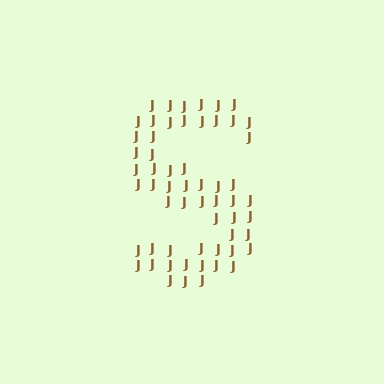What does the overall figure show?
The overall figure shows the letter S.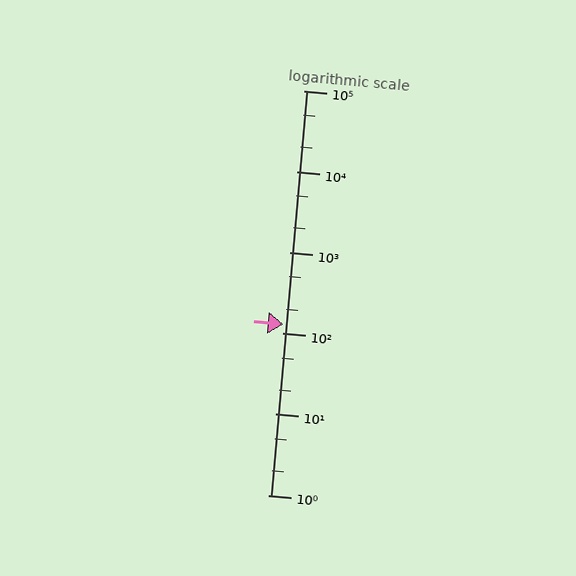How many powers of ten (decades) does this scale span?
The scale spans 5 decades, from 1 to 100000.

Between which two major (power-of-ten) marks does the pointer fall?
The pointer is between 100 and 1000.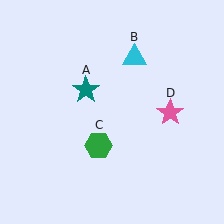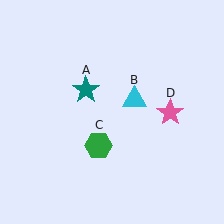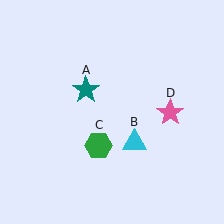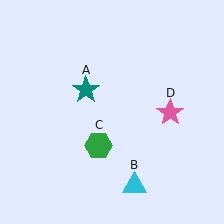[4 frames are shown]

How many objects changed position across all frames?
1 object changed position: cyan triangle (object B).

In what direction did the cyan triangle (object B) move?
The cyan triangle (object B) moved down.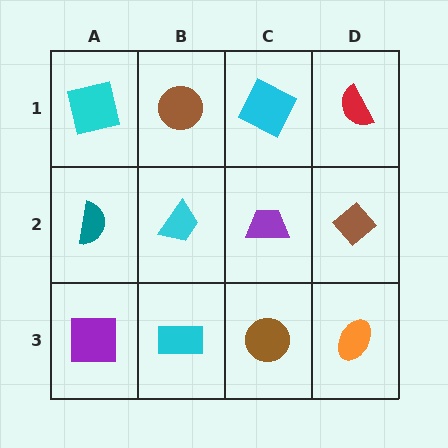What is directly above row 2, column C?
A cyan square.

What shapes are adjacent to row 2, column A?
A cyan square (row 1, column A), a purple square (row 3, column A), a cyan trapezoid (row 2, column B).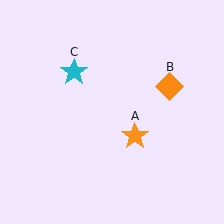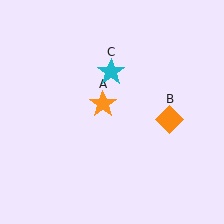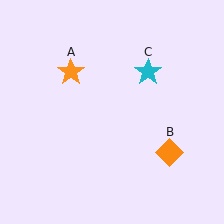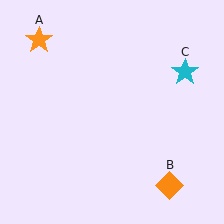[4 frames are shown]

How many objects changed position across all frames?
3 objects changed position: orange star (object A), orange diamond (object B), cyan star (object C).